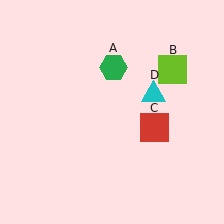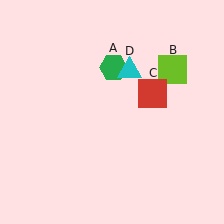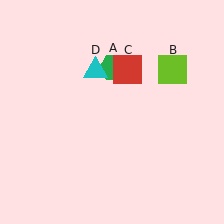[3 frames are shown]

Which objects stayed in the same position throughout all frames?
Green hexagon (object A) and lime square (object B) remained stationary.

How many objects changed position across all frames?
2 objects changed position: red square (object C), cyan triangle (object D).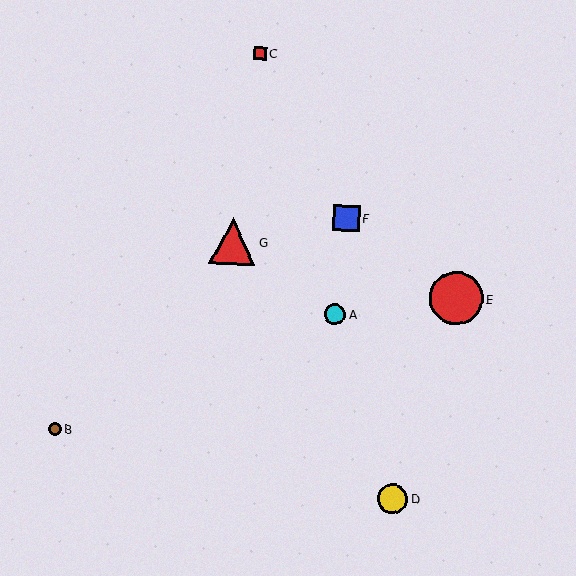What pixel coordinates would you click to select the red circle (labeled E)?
Click at (456, 298) to select the red circle E.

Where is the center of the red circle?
The center of the red circle is at (456, 298).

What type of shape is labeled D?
Shape D is a yellow circle.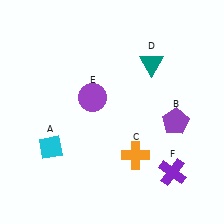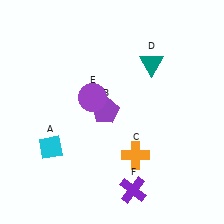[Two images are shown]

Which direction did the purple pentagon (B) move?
The purple pentagon (B) moved left.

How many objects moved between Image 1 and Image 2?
2 objects moved between the two images.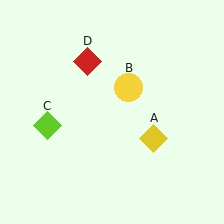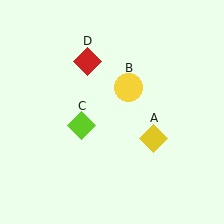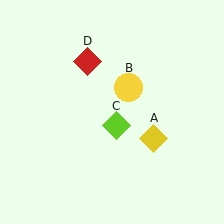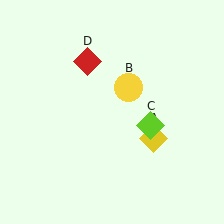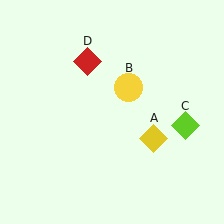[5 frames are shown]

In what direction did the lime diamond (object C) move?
The lime diamond (object C) moved right.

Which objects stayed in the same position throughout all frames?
Yellow diamond (object A) and yellow circle (object B) and red diamond (object D) remained stationary.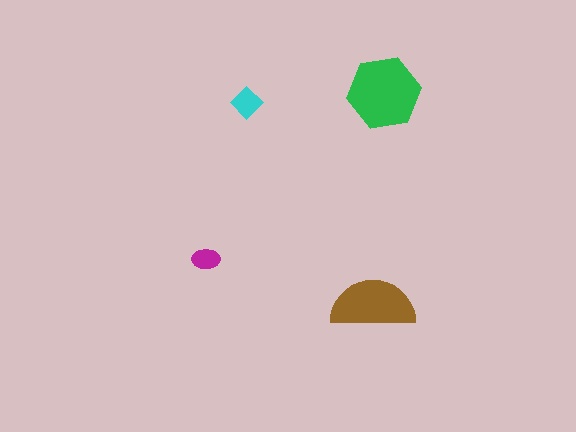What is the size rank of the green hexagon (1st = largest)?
1st.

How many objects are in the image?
There are 4 objects in the image.